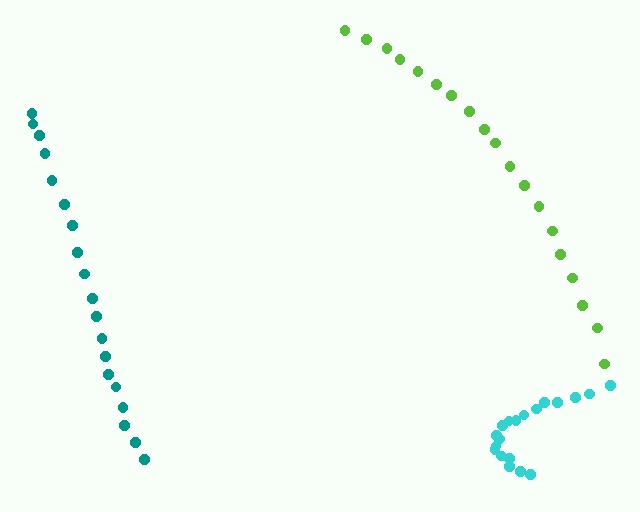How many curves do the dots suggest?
There are 3 distinct paths.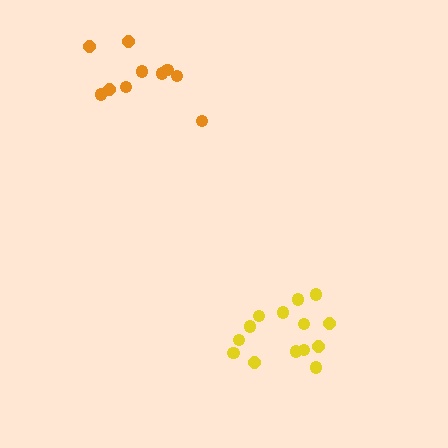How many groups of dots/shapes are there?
There are 2 groups.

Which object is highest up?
The orange cluster is topmost.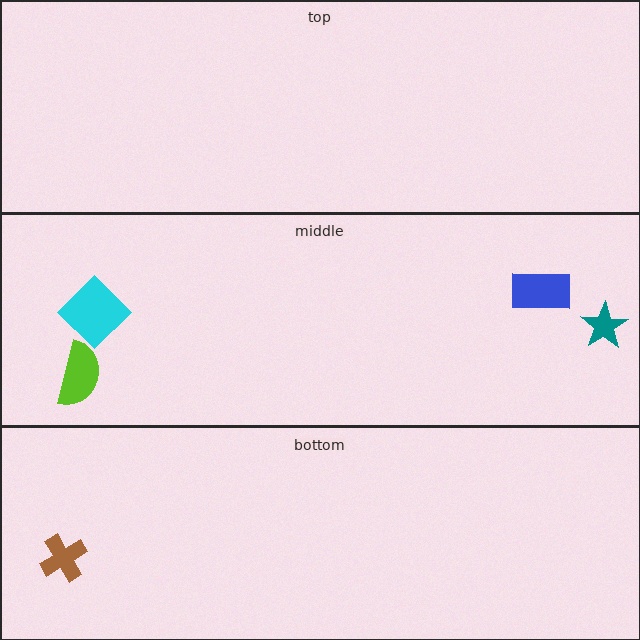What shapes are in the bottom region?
The brown cross.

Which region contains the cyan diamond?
The middle region.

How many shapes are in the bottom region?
1.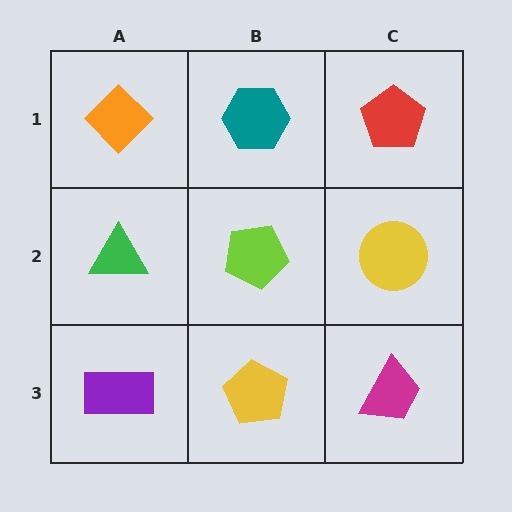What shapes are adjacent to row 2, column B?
A teal hexagon (row 1, column B), a yellow pentagon (row 3, column B), a green triangle (row 2, column A), a yellow circle (row 2, column C).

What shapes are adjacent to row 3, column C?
A yellow circle (row 2, column C), a yellow pentagon (row 3, column B).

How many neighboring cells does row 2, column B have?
4.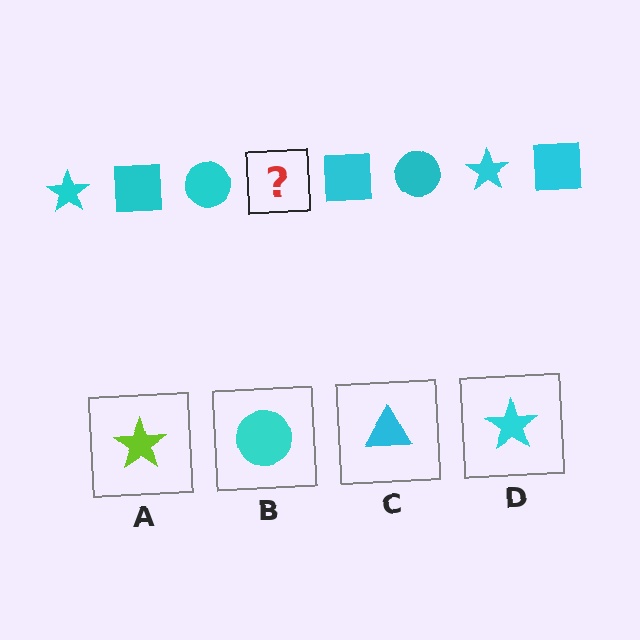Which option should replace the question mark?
Option D.